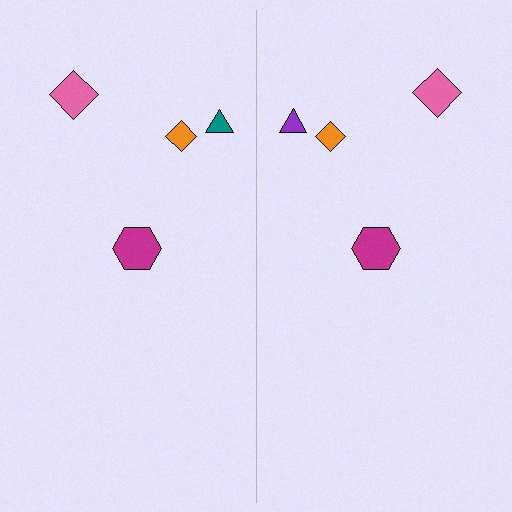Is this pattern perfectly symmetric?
No, the pattern is not perfectly symmetric. The purple triangle on the right side breaks the symmetry — its mirror counterpart is teal.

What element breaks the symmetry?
The purple triangle on the right side breaks the symmetry — its mirror counterpart is teal.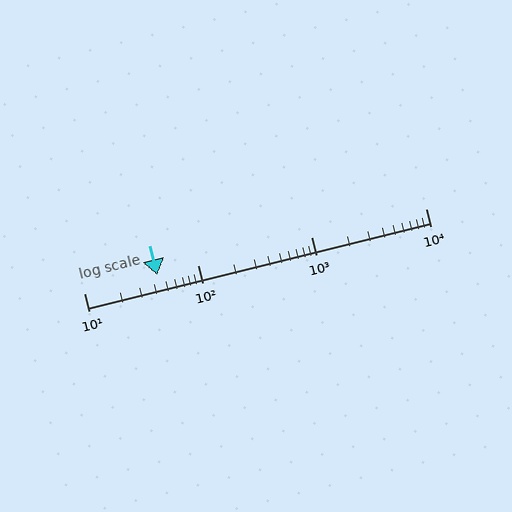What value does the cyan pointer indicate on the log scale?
The pointer indicates approximately 44.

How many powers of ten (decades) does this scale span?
The scale spans 3 decades, from 10 to 10000.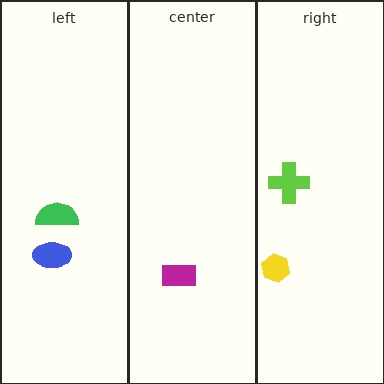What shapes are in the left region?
The blue ellipse, the green semicircle.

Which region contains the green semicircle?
The left region.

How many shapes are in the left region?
2.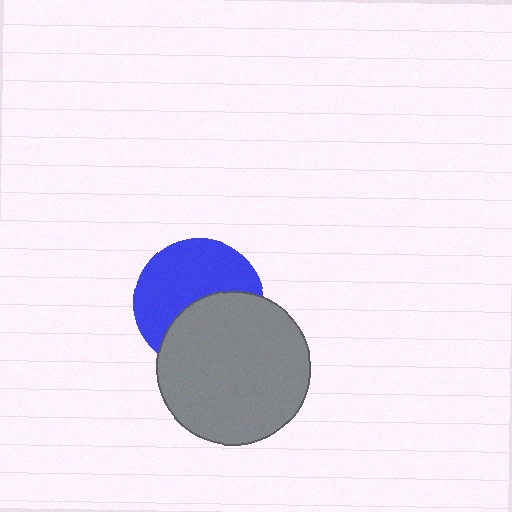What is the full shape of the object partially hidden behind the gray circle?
The partially hidden object is a blue circle.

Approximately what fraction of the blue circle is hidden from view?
Roughly 44% of the blue circle is hidden behind the gray circle.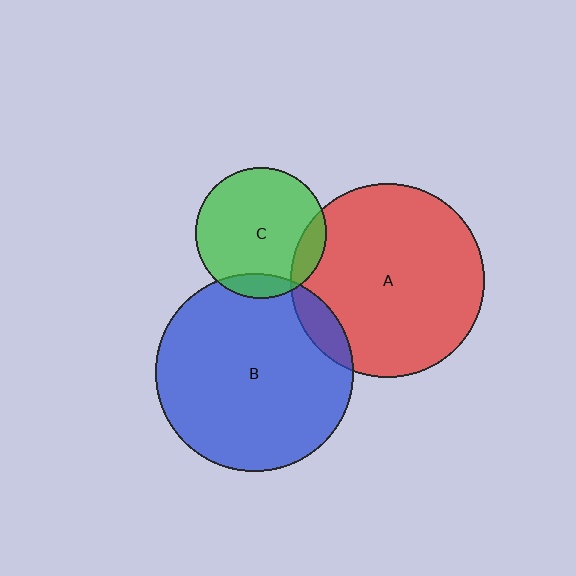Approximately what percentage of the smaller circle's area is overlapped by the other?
Approximately 10%.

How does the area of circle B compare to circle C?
Approximately 2.3 times.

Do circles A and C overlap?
Yes.